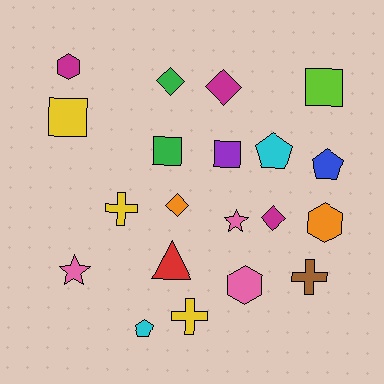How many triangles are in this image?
There is 1 triangle.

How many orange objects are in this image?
There are 2 orange objects.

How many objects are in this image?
There are 20 objects.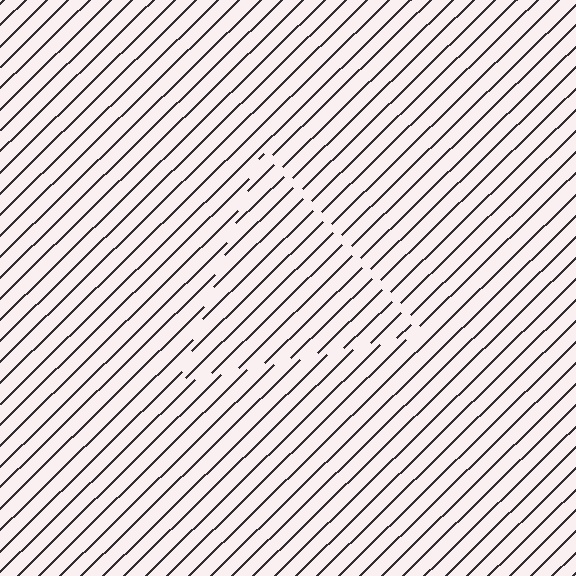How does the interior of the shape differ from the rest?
The interior of the shape contains the same grating, shifted by half a period — the contour is defined by the phase discontinuity where line-ends from the inner and outer gratings abut.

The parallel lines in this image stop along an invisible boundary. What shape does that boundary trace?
An illusory triangle. The interior of the shape contains the same grating, shifted by half a period — the contour is defined by the phase discontinuity where line-ends from the inner and outer gratings abut.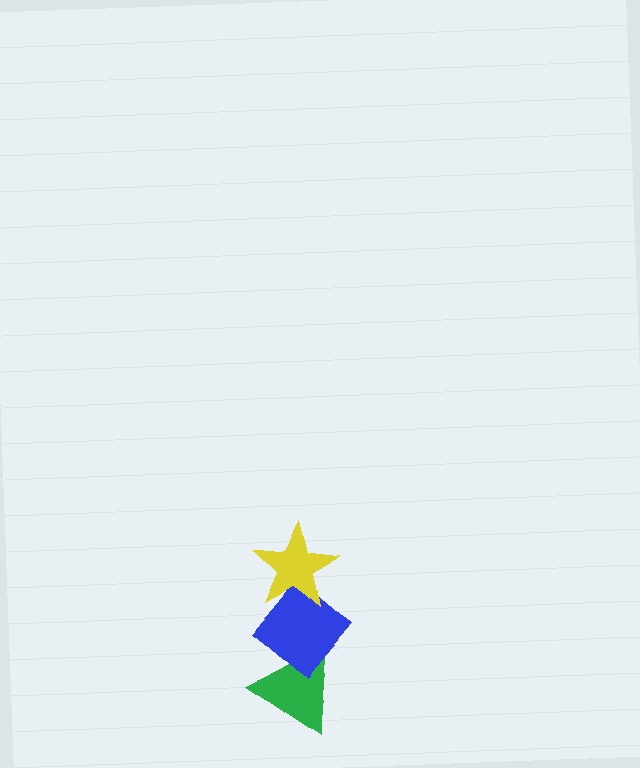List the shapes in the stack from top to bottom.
From top to bottom: the yellow star, the blue diamond, the green triangle.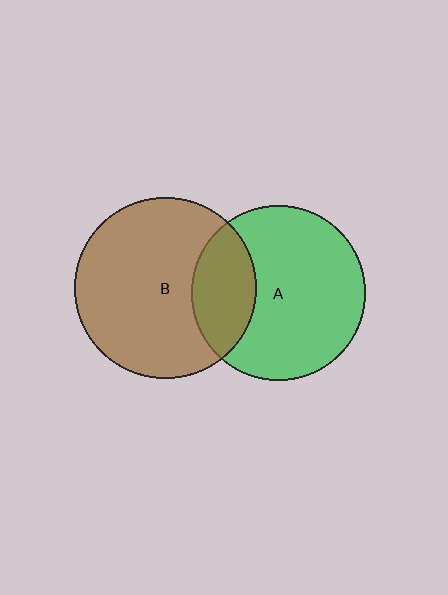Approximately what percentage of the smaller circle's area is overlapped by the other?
Approximately 25%.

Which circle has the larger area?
Circle B (brown).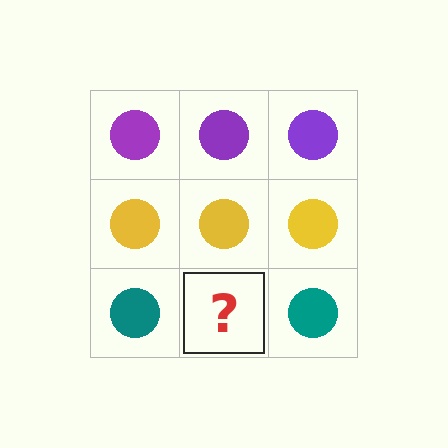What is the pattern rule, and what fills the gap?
The rule is that each row has a consistent color. The gap should be filled with a teal circle.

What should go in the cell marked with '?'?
The missing cell should contain a teal circle.